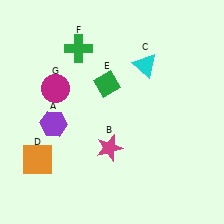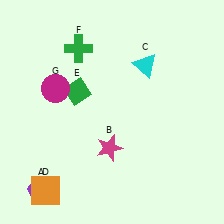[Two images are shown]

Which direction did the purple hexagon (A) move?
The purple hexagon (A) moved down.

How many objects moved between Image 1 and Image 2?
3 objects moved between the two images.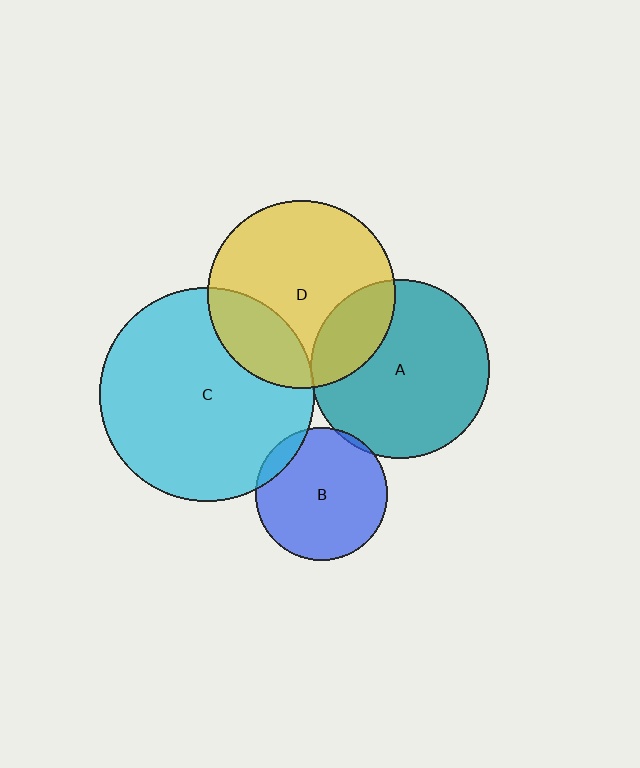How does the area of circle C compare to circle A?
Approximately 1.4 times.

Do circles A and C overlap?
Yes.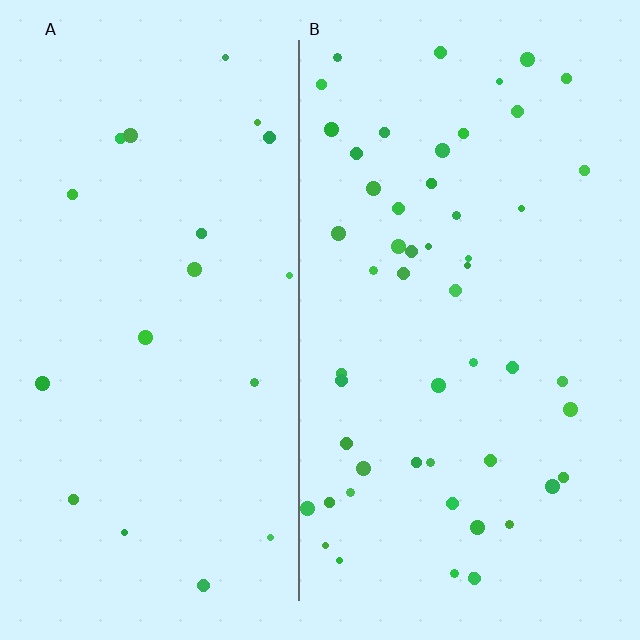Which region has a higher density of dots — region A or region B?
B (the right).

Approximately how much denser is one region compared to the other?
Approximately 2.8× — region B over region A.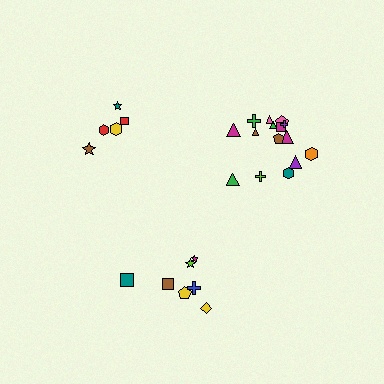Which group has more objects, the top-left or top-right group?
The top-right group.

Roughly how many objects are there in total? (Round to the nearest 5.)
Roughly 25 objects in total.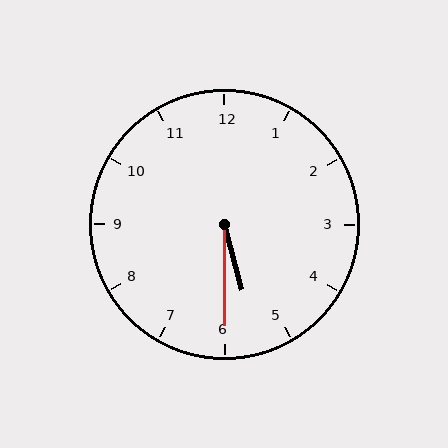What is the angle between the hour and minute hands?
Approximately 15 degrees.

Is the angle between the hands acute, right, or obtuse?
It is acute.